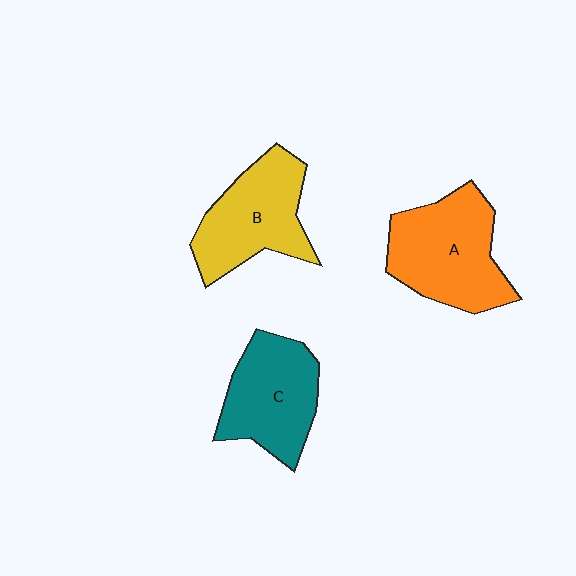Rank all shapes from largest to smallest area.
From largest to smallest: A (orange), B (yellow), C (teal).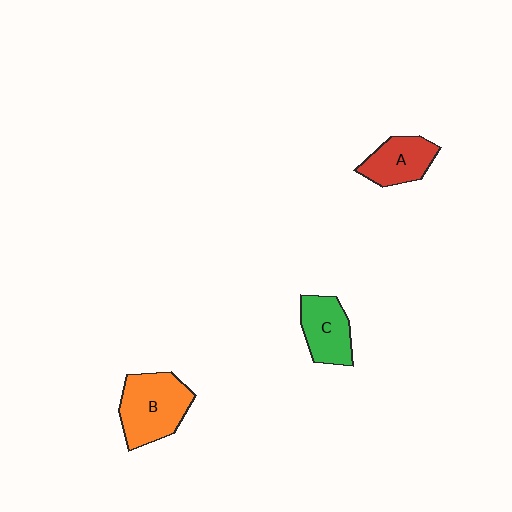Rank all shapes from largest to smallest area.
From largest to smallest: B (orange), C (green), A (red).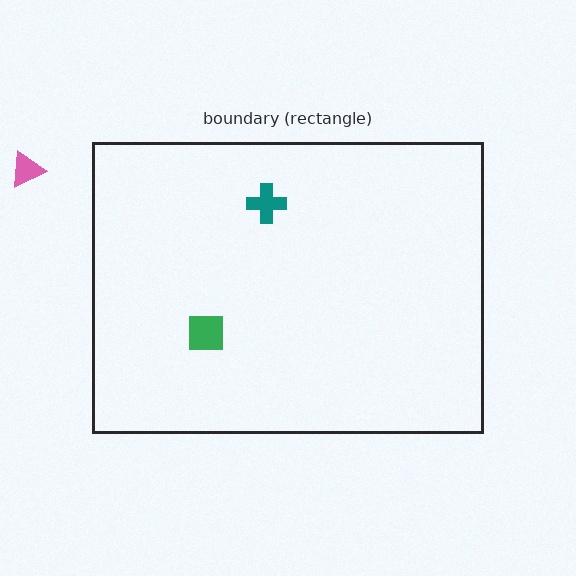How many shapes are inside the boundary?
2 inside, 1 outside.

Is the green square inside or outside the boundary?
Inside.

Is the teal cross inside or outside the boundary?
Inside.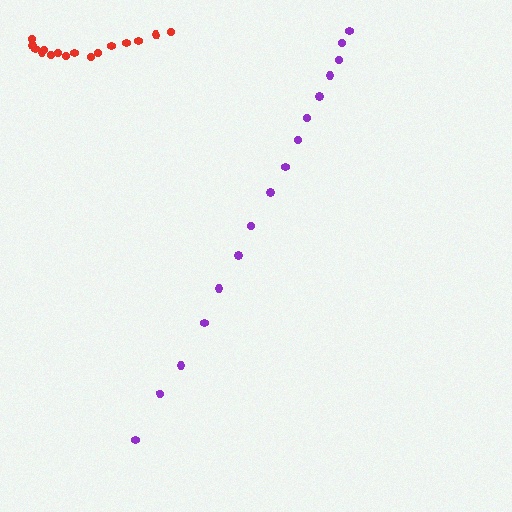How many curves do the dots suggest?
There are 2 distinct paths.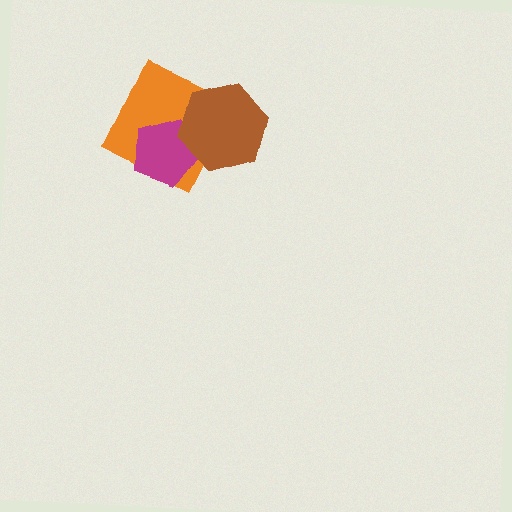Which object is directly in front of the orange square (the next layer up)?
The magenta pentagon is directly in front of the orange square.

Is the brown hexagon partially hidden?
No, no other shape covers it.